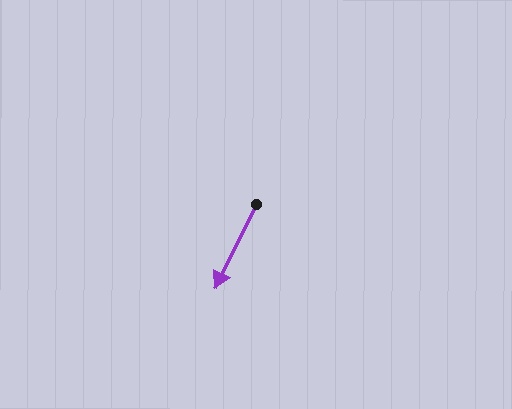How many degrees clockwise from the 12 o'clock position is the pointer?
Approximately 206 degrees.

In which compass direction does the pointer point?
Southwest.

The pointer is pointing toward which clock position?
Roughly 7 o'clock.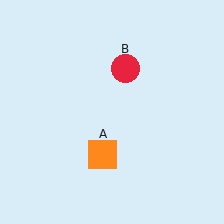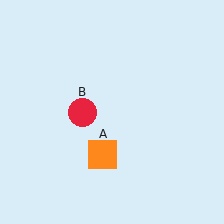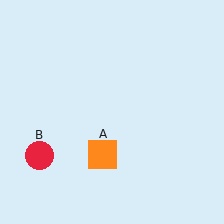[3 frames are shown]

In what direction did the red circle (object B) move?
The red circle (object B) moved down and to the left.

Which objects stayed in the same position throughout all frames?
Orange square (object A) remained stationary.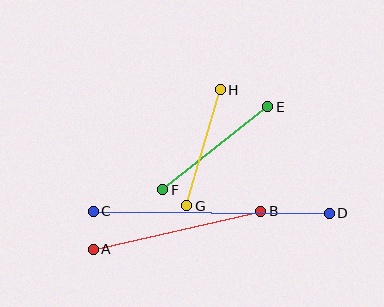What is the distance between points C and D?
The distance is approximately 236 pixels.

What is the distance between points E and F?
The distance is approximately 134 pixels.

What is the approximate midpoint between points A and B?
The midpoint is at approximately (177, 230) pixels.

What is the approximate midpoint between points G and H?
The midpoint is at approximately (204, 148) pixels.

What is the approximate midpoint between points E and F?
The midpoint is at approximately (215, 148) pixels.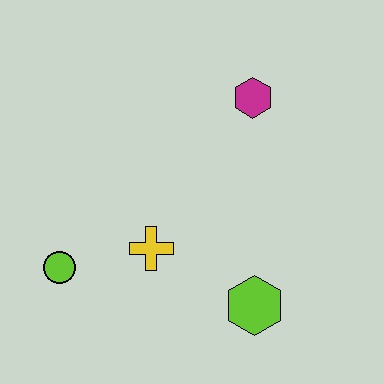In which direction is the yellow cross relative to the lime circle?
The yellow cross is to the right of the lime circle.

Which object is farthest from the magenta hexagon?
The lime circle is farthest from the magenta hexagon.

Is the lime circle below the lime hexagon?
No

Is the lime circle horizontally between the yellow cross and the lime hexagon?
No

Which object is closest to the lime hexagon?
The yellow cross is closest to the lime hexagon.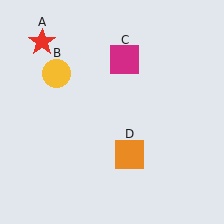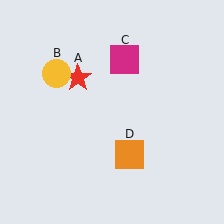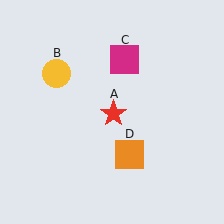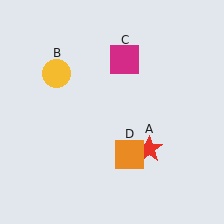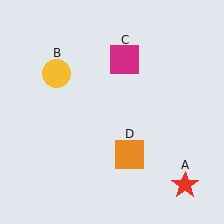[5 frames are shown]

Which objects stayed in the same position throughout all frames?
Yellow circle (object B) and magenta square (object C) and orange square (object D) remained stationary.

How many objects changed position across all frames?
1 object changed position: red star (object A).